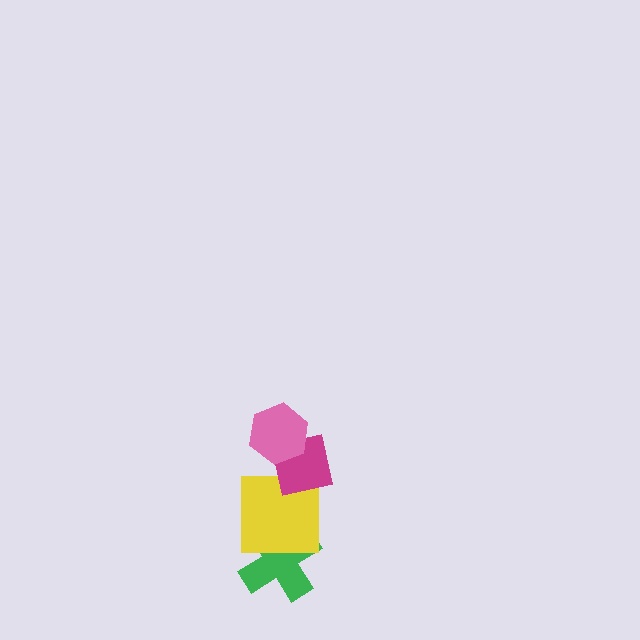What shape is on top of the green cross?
The yellow square is on top of the green cross.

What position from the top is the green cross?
The green cross is 4th from the top.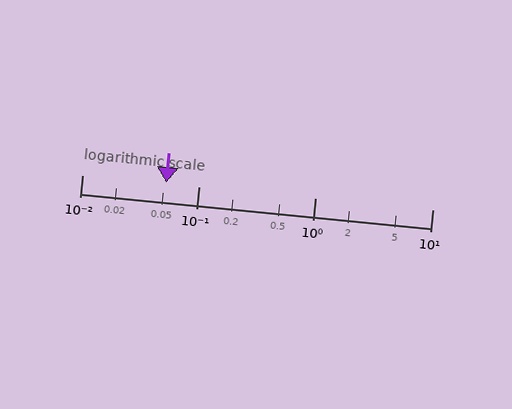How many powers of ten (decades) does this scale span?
The scale spans 3 decades, from 0.01 to 10.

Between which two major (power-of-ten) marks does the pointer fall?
The pointer is between 0.01 and 0.1.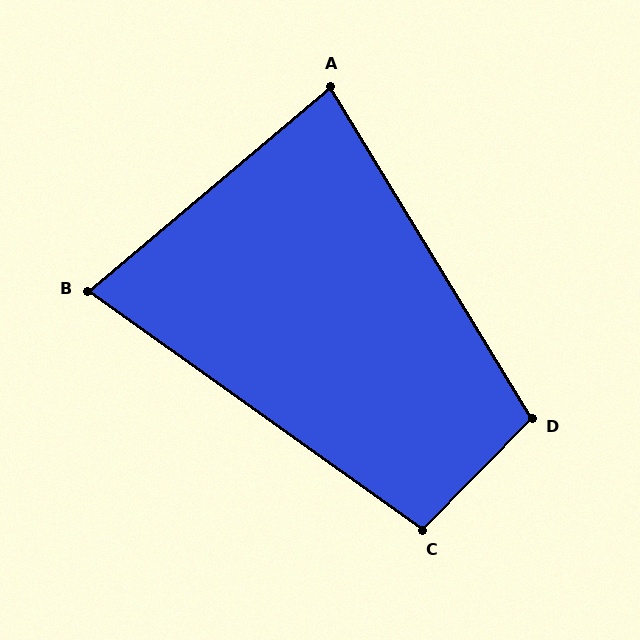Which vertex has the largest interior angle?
D, at approximately 104 degrees.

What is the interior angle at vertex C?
Approximately 99 degrees (obtuse).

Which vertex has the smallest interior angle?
B, at approximately 76 degrees.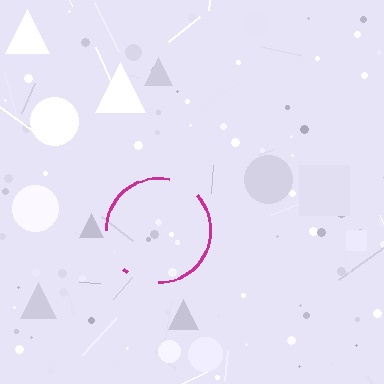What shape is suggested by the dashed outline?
The dashed outline suggests a circle.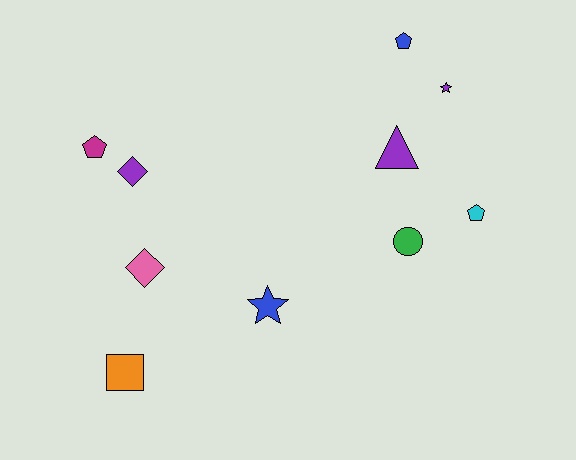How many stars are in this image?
There are 2 stars.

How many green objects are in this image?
There is 1 green object.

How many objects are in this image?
There are 10 objects.